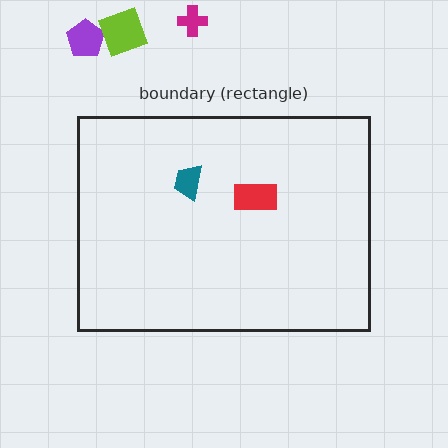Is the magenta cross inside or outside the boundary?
Outside.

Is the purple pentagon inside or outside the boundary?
Outside.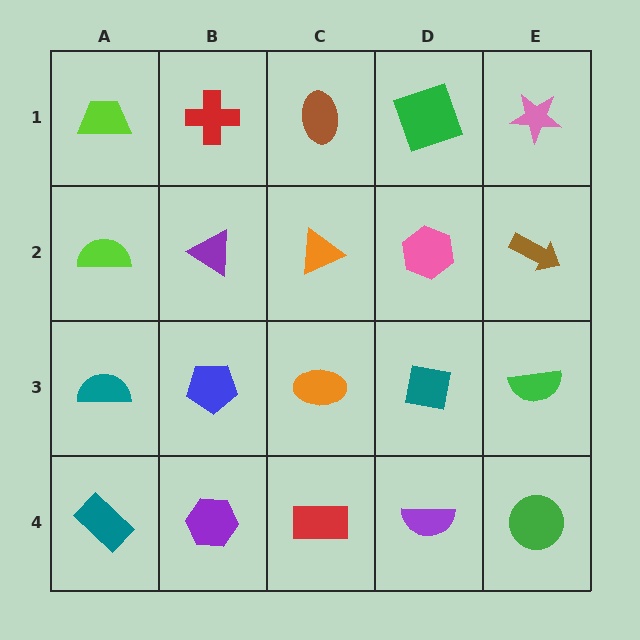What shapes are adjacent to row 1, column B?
A purple triangle (row 2, column B), a lime trapezoid (row 1, column A), a brown ellipse (row 1, column C).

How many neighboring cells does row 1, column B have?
3.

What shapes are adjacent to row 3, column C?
An orange triangle (row 2, column C), a red rectangle (row 4, column C), a blue pentagon (row 3, column B), a teal square (row 3, column D).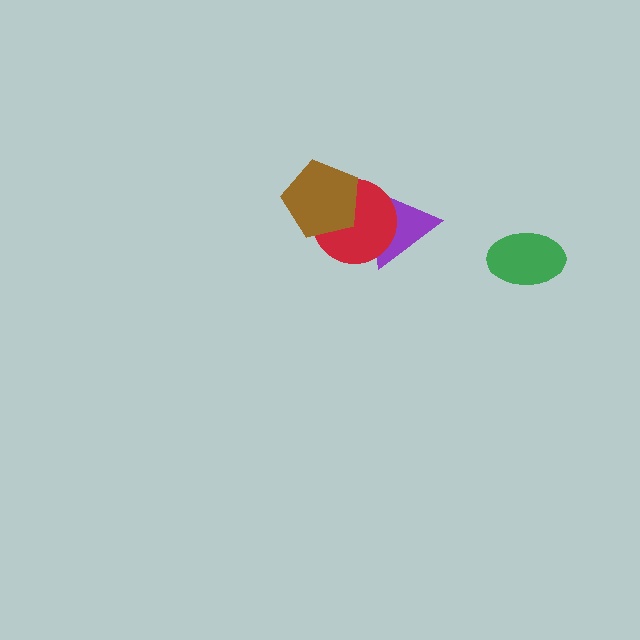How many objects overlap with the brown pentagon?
1 object overlaps with the brown pentagon.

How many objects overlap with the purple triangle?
1 object overlaps with the purple triangle.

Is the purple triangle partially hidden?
Yes, it is partially covered by another shape.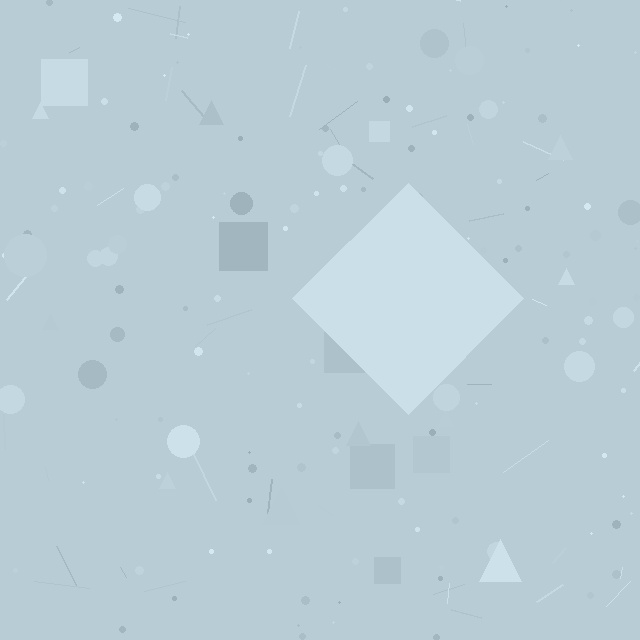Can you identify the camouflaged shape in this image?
The camouflaged shape is a diamond.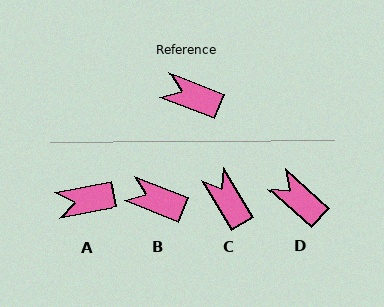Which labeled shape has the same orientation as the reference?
B.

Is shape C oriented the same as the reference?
No, it is off by about 38 degrees.